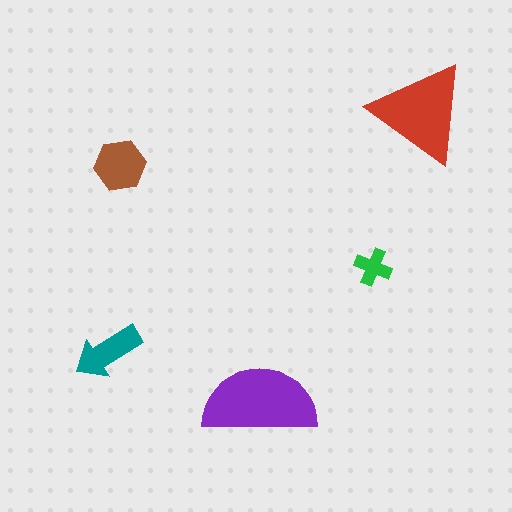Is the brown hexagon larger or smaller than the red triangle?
Smaller.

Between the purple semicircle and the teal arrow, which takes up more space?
The purple semicircle.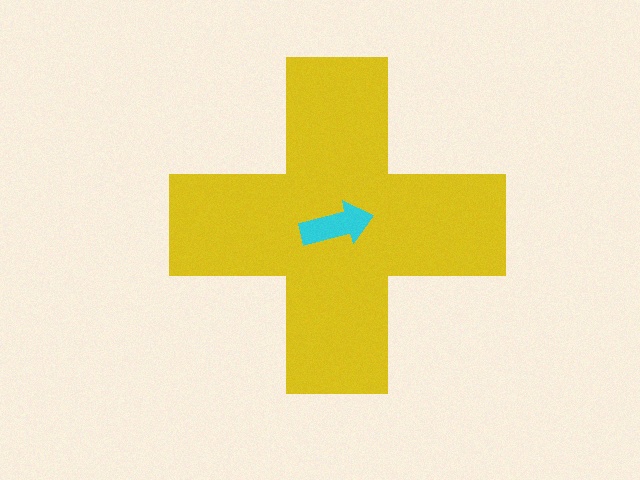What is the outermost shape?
The yellow cross.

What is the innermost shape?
The cyan arrow.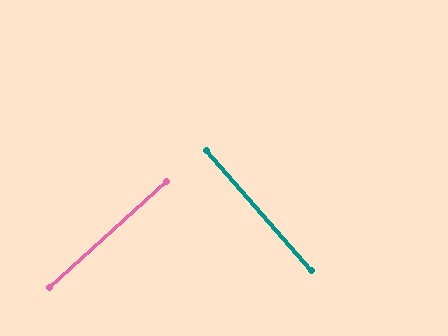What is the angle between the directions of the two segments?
Approximately 89 degrees.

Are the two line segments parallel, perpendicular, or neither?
Perpendicular — they meet at approximately 89°.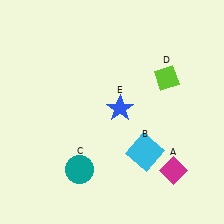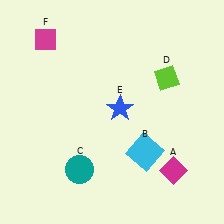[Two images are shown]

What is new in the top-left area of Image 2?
A magenta diamond (F) was added in the top-left area of Image 2.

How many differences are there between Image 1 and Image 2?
There is 1 difference between the two images.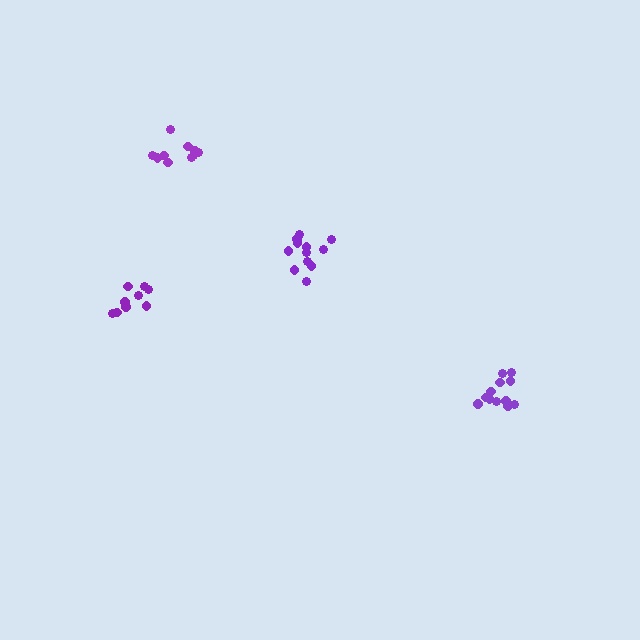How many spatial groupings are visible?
There are 4 spatial groupings.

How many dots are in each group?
Group 1: 9 dots, Group 2: 10 dots, Group 3: 12 dots, Group 4: 12 dots (43 total).